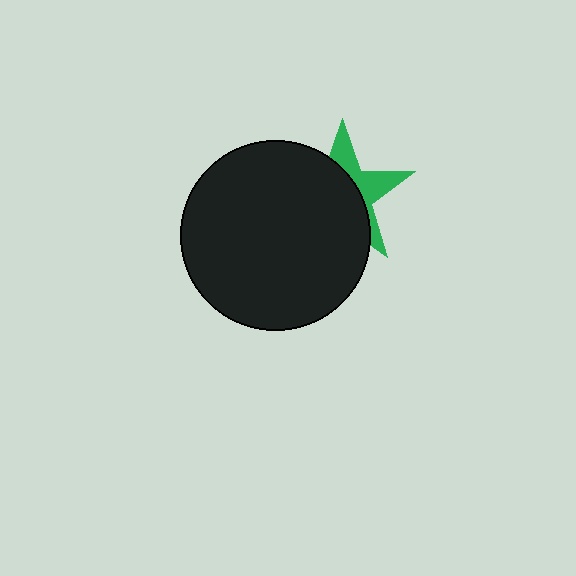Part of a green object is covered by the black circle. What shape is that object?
It is a star.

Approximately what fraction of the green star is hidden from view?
Roughly 65% of the green star is hidden behind the black circle.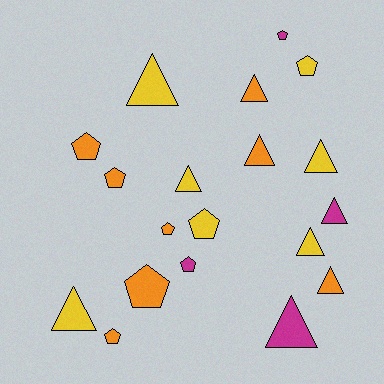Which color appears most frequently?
Orange, with 8 objects.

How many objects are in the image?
There are 19 objects.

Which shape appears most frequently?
Triangle, with 10 objects.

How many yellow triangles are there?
There are 5 yellow triangles.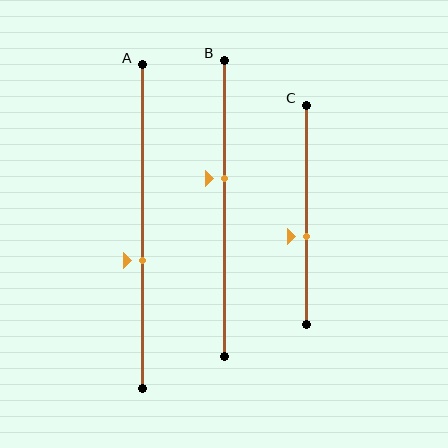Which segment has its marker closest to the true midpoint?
Segment C has its marker closest to the true midpoint.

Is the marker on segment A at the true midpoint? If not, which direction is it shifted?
No, the marker on segment A is shifted downward by about 11% of the segment length.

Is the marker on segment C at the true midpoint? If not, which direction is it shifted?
No, the marker on segment C is shifted downward by about 10% of the segment length.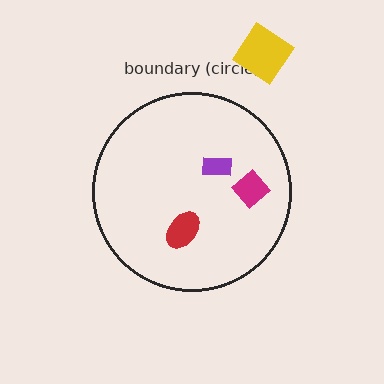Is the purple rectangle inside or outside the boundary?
Inside.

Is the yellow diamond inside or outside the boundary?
Outside.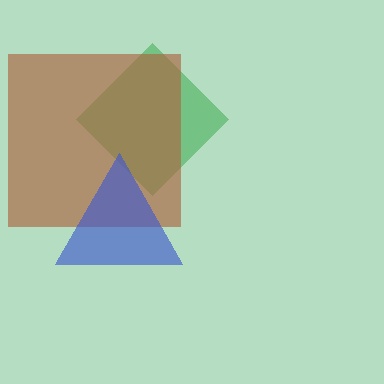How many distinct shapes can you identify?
There are 3 distinct shapes: a green diamond, a brown square, a blue triangle.